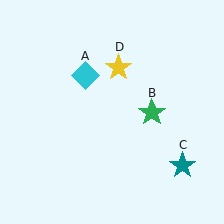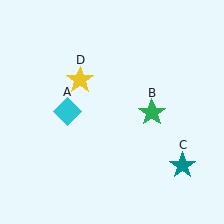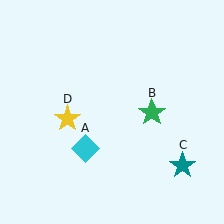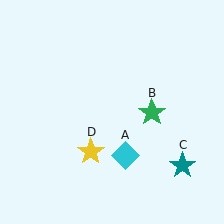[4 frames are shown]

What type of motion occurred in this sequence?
The cyan diamond (object A), yellow star (object D) rotated counterclockwise around the center of the scene.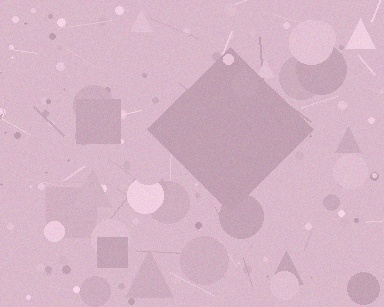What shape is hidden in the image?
A diamond is hidden in the image.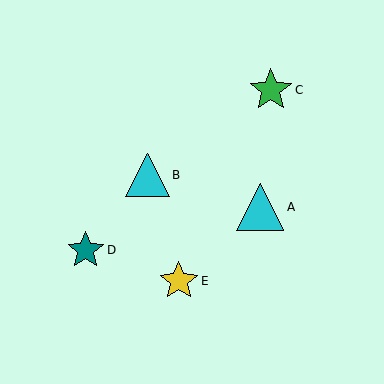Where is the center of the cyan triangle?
The center of the cyan triangle is at (260, 207).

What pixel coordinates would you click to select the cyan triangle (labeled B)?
Click at (147, 175) to select the cyan triangle B.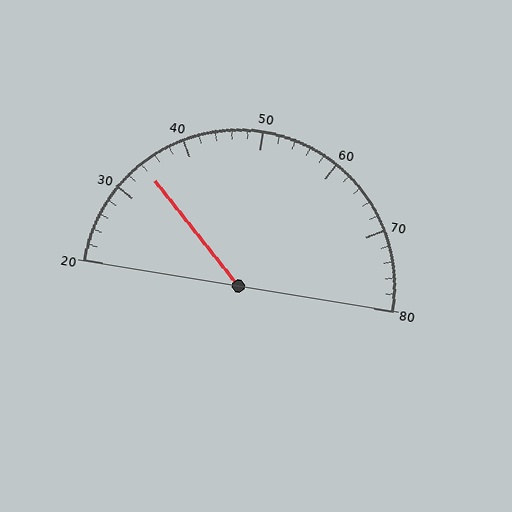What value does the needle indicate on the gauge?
The needle indicates approximately 34.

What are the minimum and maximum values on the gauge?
The gauge ranges from 20 to 80.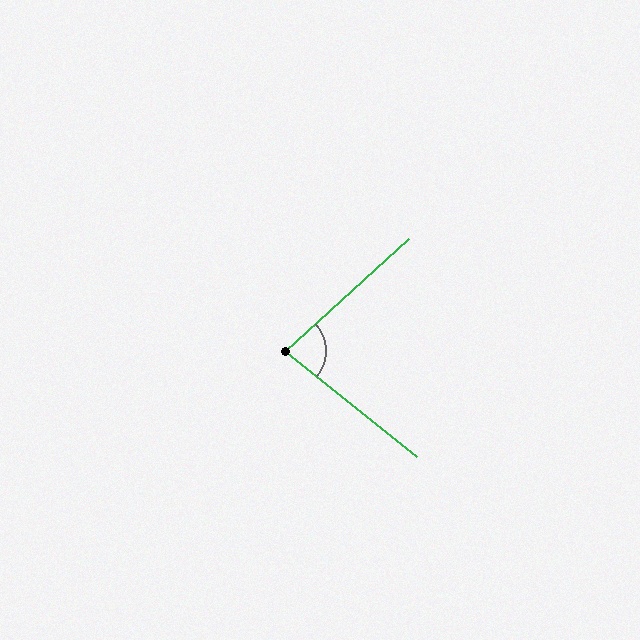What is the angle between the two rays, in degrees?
Approximately 81 degrees.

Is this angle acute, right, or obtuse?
It is acute.